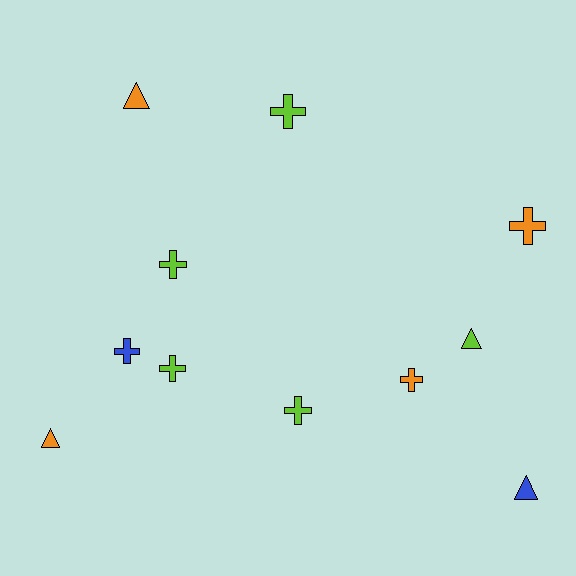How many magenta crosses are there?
There are no magenta crosses.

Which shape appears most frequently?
Cross, with 7 objects.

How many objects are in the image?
There are 11 objects.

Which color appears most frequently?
Lime, with 5 objects.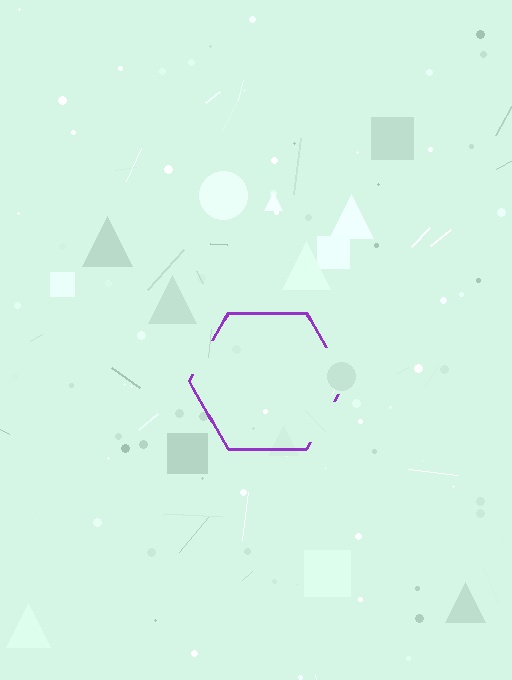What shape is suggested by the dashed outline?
The dashed outline suggests a hexagon.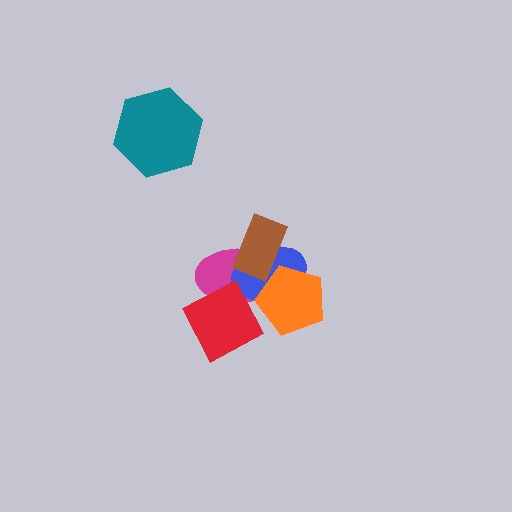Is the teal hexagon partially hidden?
No, no other shape covers it.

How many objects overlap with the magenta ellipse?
4 objects overlap with the magenta ellipse.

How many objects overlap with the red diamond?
2 objects overlap with the red diamond.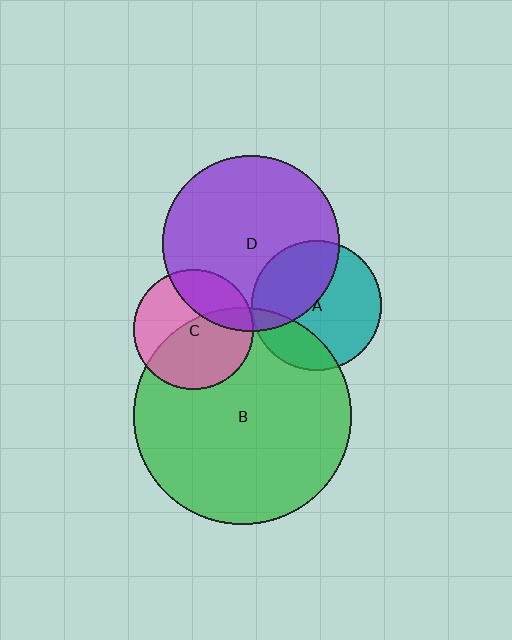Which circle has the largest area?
Circle B (green).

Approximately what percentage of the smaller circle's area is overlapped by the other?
Approximately 55%.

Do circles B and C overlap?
Yes.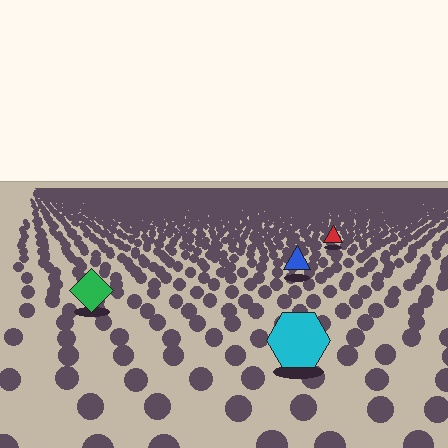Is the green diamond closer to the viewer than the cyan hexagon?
No. The cyan hexagon is closer — you can tell from the texture gradient: the ground texture is coarser near it.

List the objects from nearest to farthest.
From nearest to farthest: the cyan hexagon, the green diamond, the blue triangle, the red triangle.